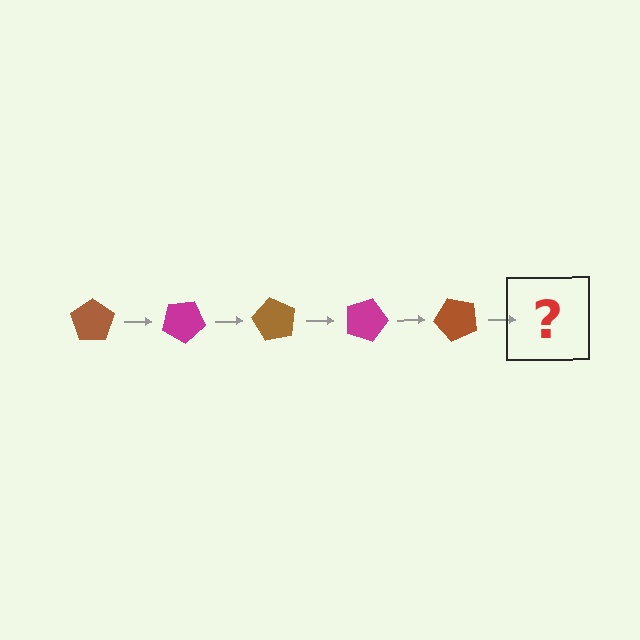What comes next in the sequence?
The next element should be a magenta pentagon, rotated 150 degrees from the start.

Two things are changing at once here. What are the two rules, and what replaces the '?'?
The two rules are that it rotates 30 degrees each step and the color cycles through brown and magenta. The '?' should be a magenta pentagon, rotated 150 degrees from the start.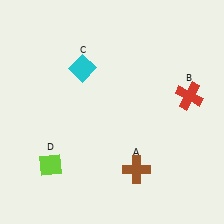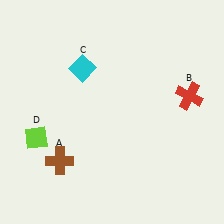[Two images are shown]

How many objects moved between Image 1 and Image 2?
2 objects moved between the two images.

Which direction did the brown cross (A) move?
The brown cross (A) moved left.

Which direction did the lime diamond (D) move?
The lime diamond (D) moved up.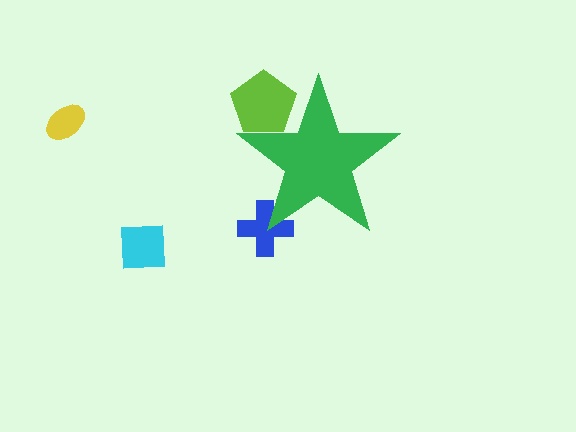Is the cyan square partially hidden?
No, the cyan square is fully visible.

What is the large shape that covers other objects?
A green star.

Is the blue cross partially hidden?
Yes, the blue cross is partially hidden behind the green star.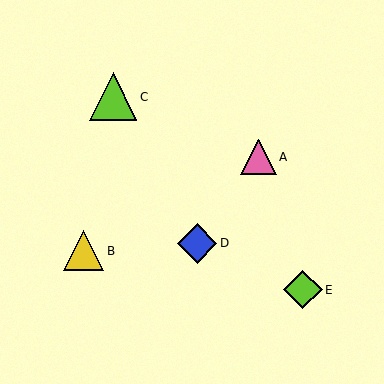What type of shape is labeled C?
Shape C is a lime triangle.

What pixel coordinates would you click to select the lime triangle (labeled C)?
Click at (113, 97) to select the lime triangle C.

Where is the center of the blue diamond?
The center of the blue diamond is at (197, 243).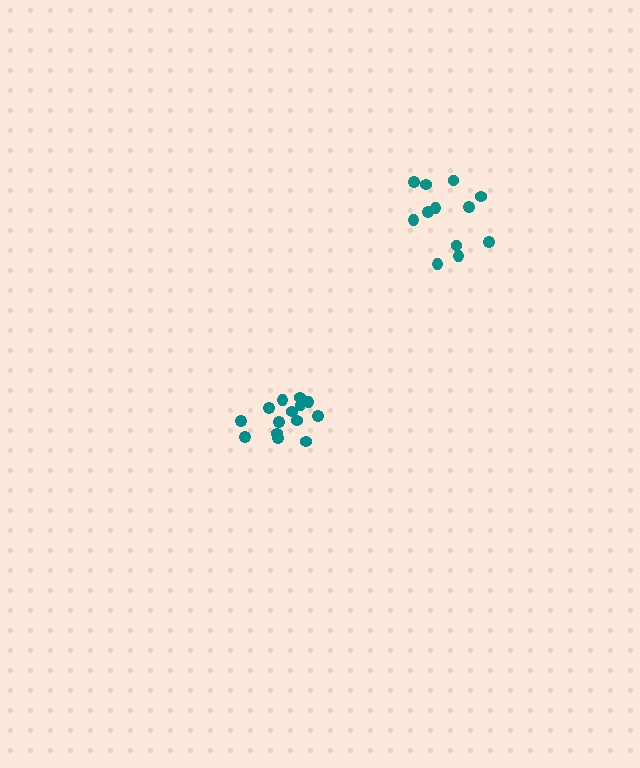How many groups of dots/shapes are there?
There are 2 groups.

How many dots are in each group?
Group 1: 12 dots, Group 2: 14 dots (26 total).